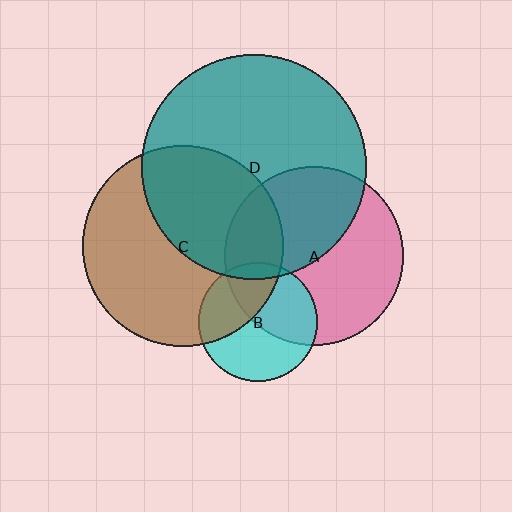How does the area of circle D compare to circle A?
Approximately 1.6 times.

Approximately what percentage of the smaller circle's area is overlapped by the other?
Approximately 5%.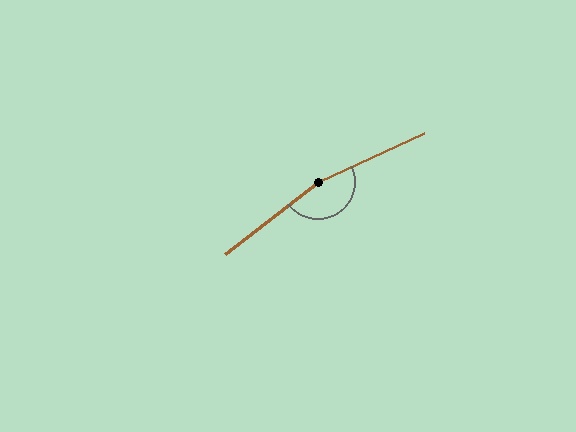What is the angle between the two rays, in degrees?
Approximately 167 degrees.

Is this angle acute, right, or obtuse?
It is obtuse.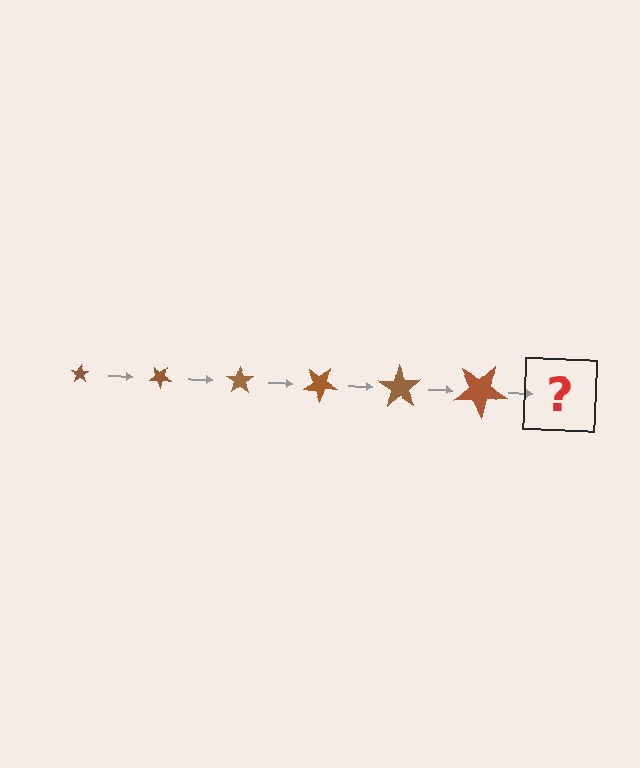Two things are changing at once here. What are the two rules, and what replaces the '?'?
The two rules are that the star grows larger each step and it rotates 35 degrees each step. The '?' should be a star, larger than the previous one and rotated 210 degrees from the start.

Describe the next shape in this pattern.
It should be a star, larger than the previous one and rotated 210 degrees from the start.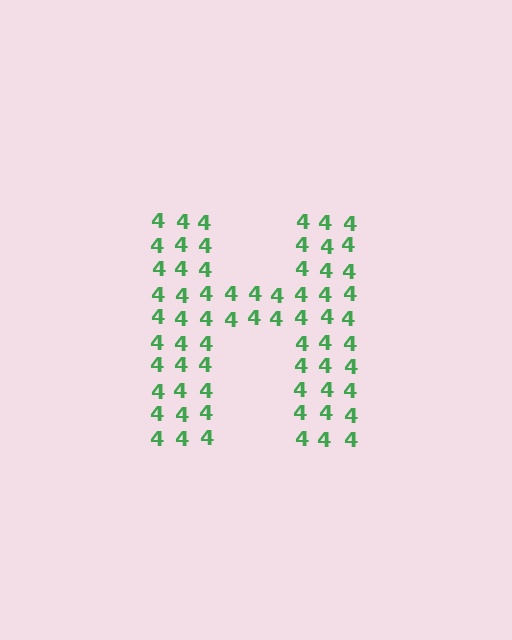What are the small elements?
The small elements are digit 4's.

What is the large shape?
The large shape is the letter H.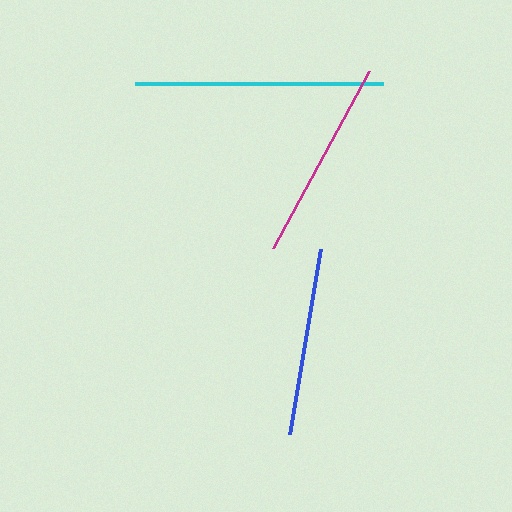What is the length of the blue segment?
The blue segment is approximately 188 pixels long.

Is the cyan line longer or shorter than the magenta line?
The cyan line is longer than the magenta line.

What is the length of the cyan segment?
The cyan segment is approximately 248 pixels long.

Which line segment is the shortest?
The blue line is the shortest at approximately 188 pixels.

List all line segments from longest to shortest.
From longest to shortest: cyan, magenta, blue.